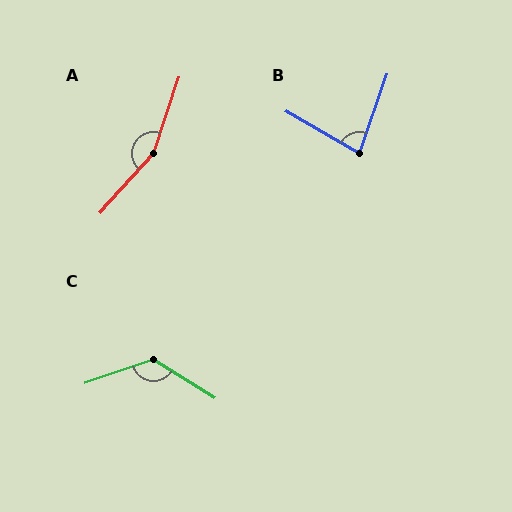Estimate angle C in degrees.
Approximately 129 degrees.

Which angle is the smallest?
B, at approximately 79 degrees.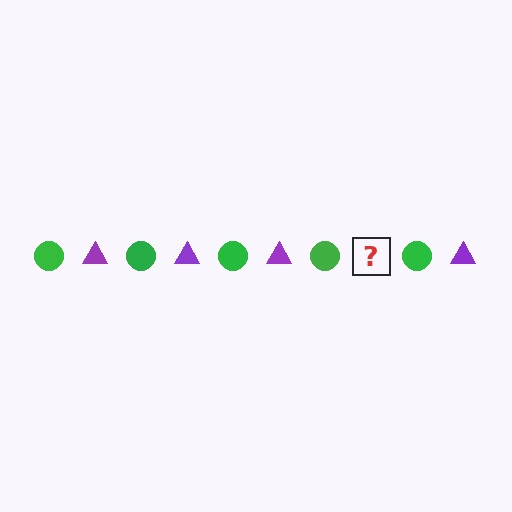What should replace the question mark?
The question mark should be replaced with a purple triangle.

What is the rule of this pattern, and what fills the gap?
The rule is that the pattern alternates between green circle and purple triangle. The gap should be filled with a purple triangle.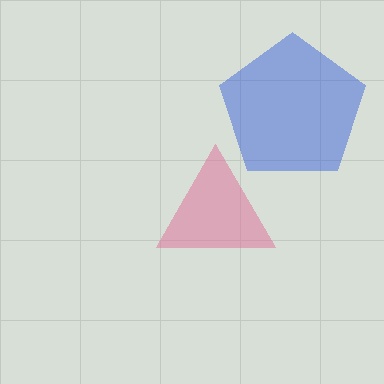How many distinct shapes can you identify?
There are 2 distinct shapes: a blue pentagon, a pink triangle.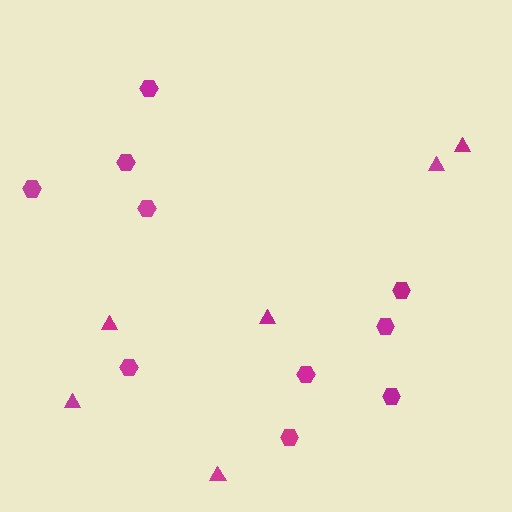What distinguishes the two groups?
There are 2 groups: one group of triangles (6) and one group of hexagons (10).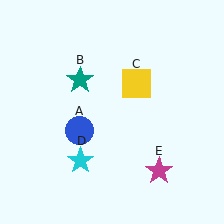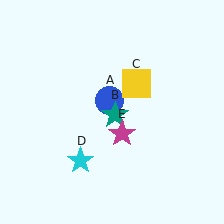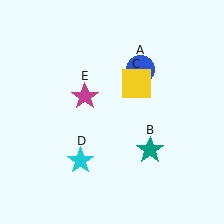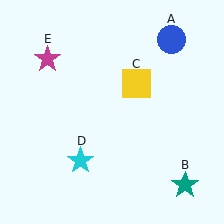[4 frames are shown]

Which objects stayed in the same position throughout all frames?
Yellow square (object C) and cyan star (object D) remained stationary.